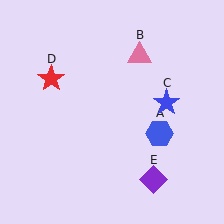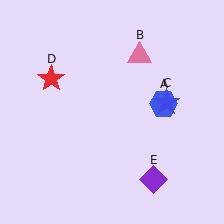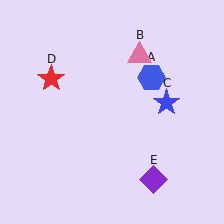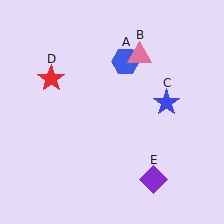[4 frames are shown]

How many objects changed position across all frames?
1 object changed position: blue hexagon (object A).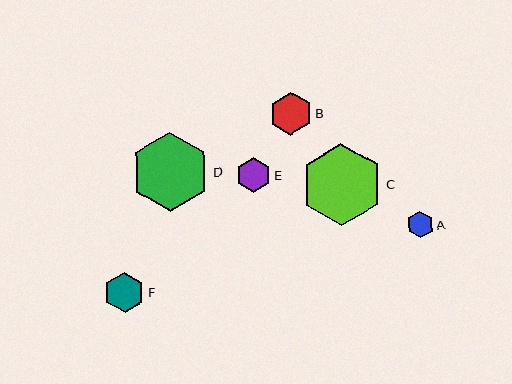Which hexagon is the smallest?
Hexagon A is the smallest with a size of approximately 26 pixels.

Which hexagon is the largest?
Hexagon C is the largest with a size of approximately 82 pixels.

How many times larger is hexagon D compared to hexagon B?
Hexagon D is approximately 1.9 times the size of hexagon B.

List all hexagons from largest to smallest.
From largest to smallest: C, D, B, F, E, A.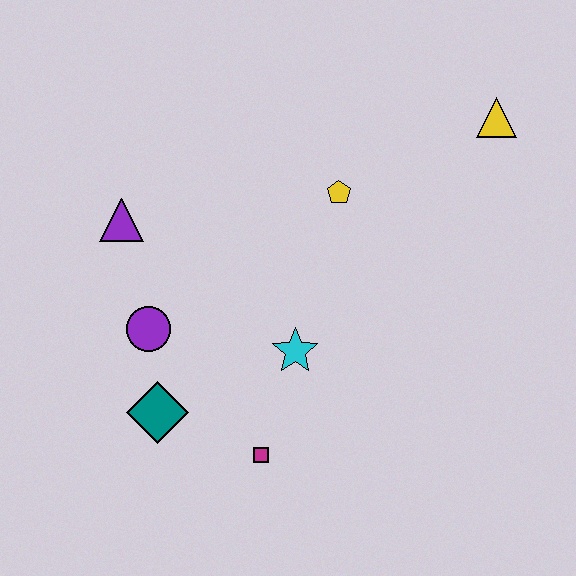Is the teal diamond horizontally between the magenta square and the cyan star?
No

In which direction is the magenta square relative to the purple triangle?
The magenta square is below the purple triangle.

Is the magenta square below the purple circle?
Yes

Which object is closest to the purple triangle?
The purple circle is closest to the purple triangle.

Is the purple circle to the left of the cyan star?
Yes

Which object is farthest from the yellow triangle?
The teal diamond is farthest from the yellow triangle.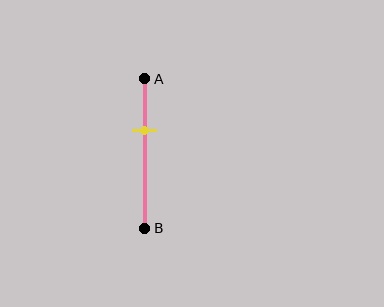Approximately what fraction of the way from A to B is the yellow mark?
The yellow mark is approximately 35% of the way from A to B.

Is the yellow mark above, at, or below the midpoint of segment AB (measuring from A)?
The yellow mark is above the midpoint of segment AB.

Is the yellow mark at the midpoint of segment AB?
No, the mark is at about 35% from A, not at the 50% midpoint.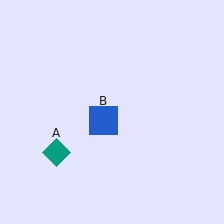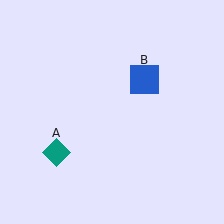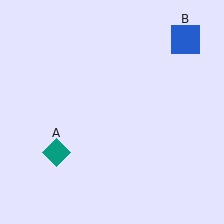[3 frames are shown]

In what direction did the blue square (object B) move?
The blue square (object B) moved up and to the right.